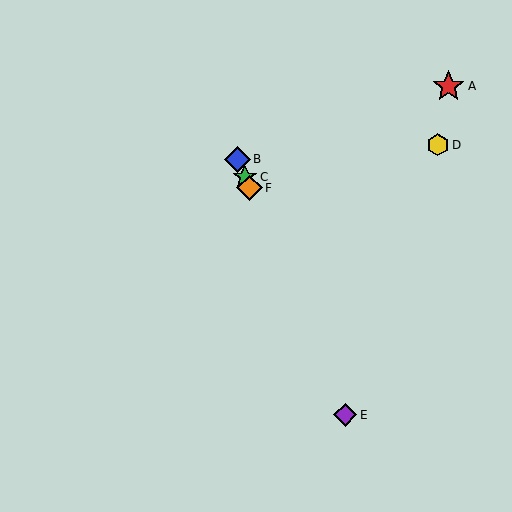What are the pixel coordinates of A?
Object A is at (449, 86).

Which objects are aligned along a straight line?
Objects B, C, E, F are aligned along a straight line.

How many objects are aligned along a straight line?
4 objects (B, C, E, F) are aligned along a straight line.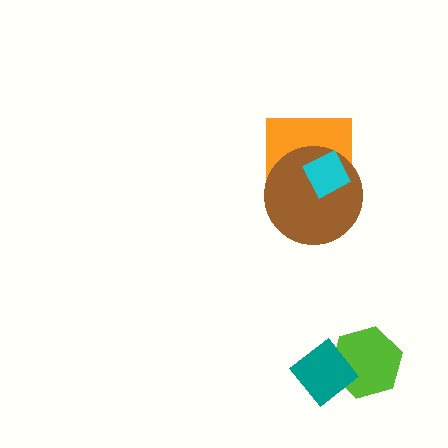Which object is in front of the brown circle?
The cyan diamond is in front of the brown circle.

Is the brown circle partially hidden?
Yes, it is partially covered by another shape.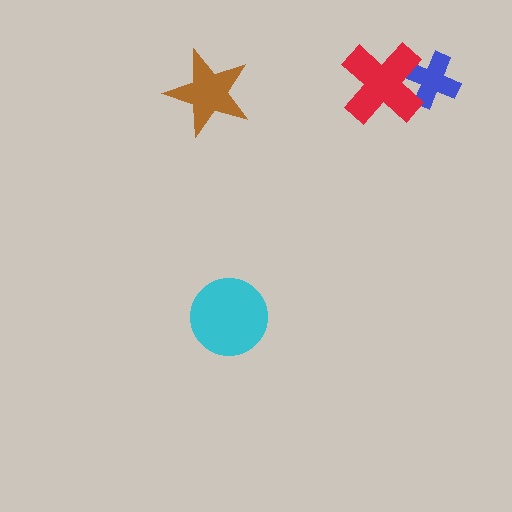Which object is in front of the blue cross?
The red cross is in front of the blue cross.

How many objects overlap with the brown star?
0 objects overlap with the brown star.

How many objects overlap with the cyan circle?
0 objects overlap with the cyan circle.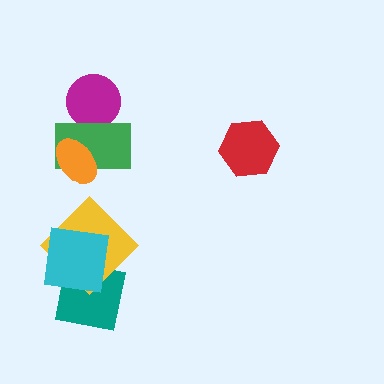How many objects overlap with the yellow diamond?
2 objects overlap with the yellow diamond.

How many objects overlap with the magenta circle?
1 object overlaps with the magenta circle.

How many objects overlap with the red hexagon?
0 objects overlap with the red hexagon.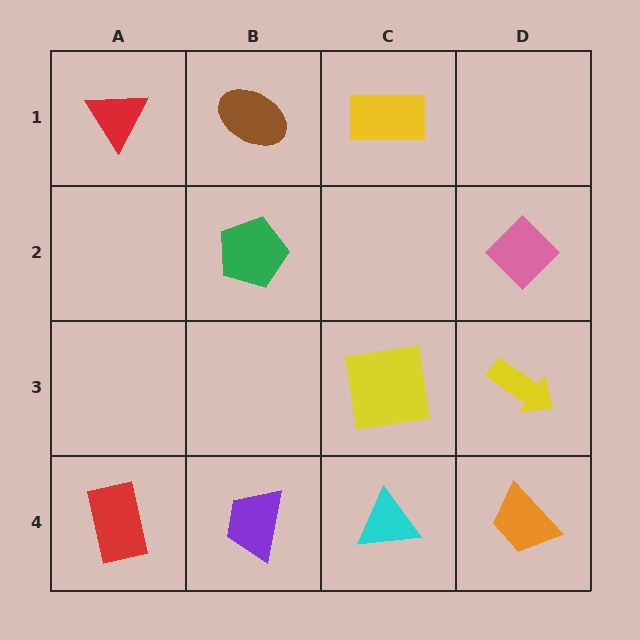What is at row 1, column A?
A red triangle.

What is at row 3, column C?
A yellow square.